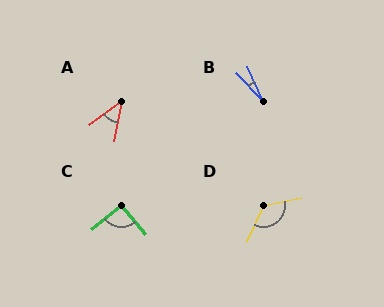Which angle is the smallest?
B, at approximately 19 degrees.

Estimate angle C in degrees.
Approximately 91 degrees.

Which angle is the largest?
D, at approximately 126 degrees.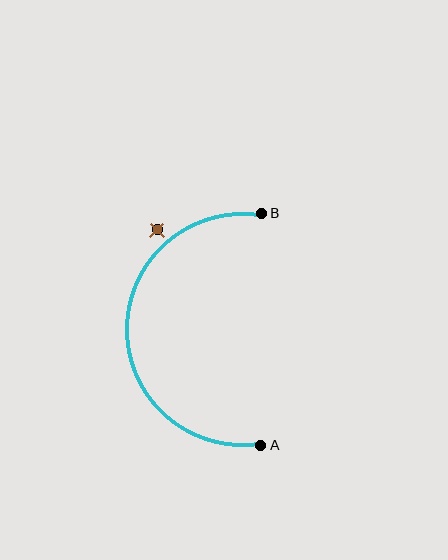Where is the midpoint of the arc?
The arc midpoint is the point on the curve farthest from the straight line joining A and B. It sits to the left of that line.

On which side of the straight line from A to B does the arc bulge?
The arc bulges to the left of the straight line connecting A and B.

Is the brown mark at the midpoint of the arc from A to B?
No — the brown mark does not lie on the arc at all. It sits slightly outside the curve.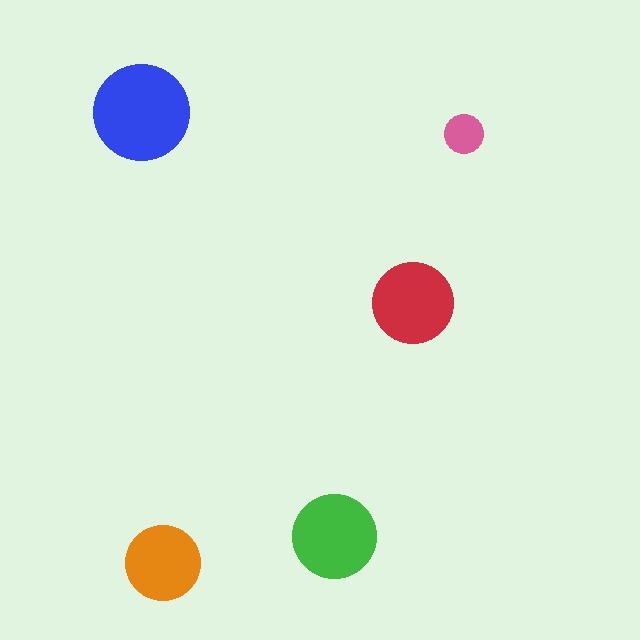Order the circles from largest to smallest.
the blue one, the green one, the red one, the orange one, the pink one.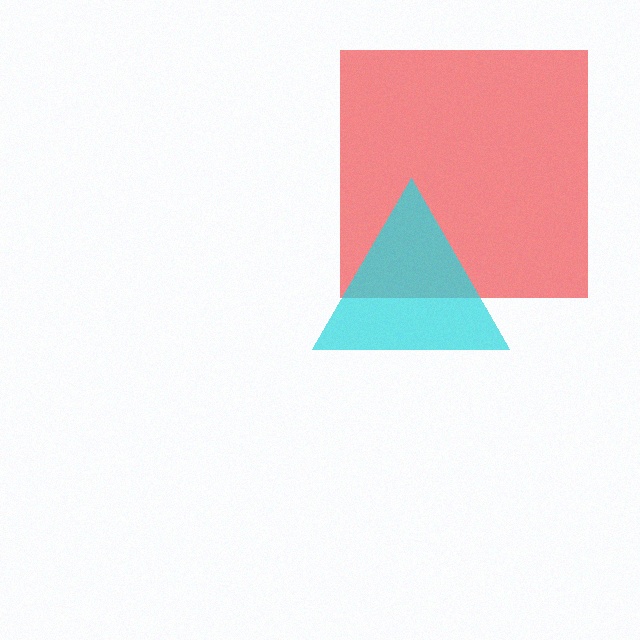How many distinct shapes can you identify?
There are 2 distinct shapes: a red square, a cyan triangle.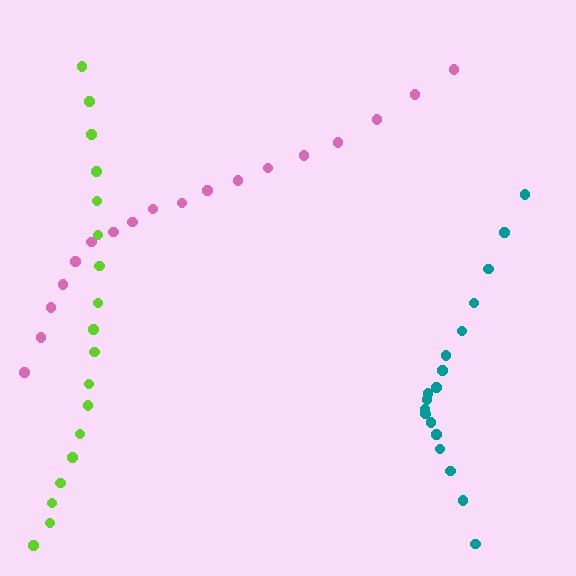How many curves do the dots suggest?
There are 3 distinct paths.